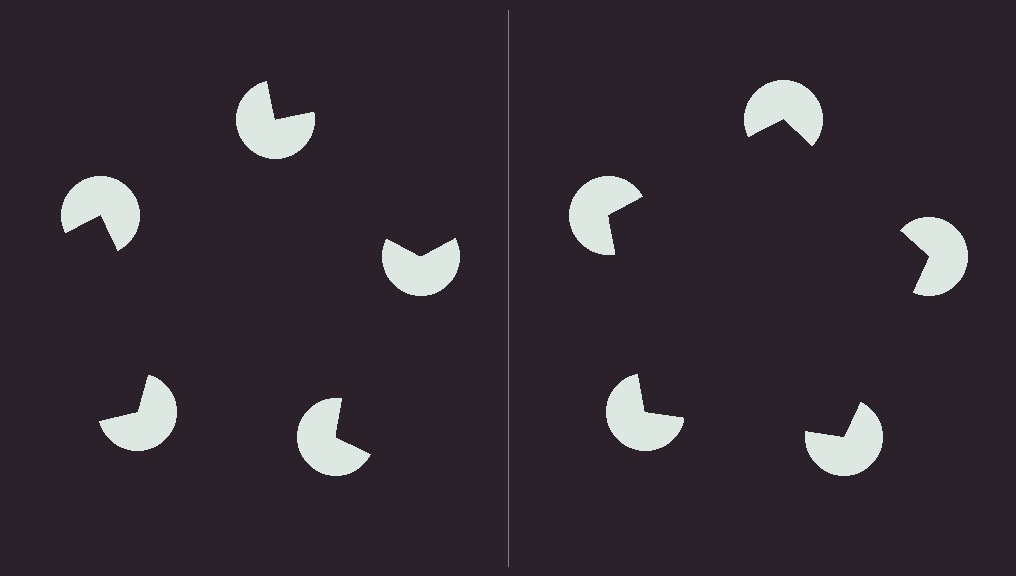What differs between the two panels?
The pac-man discs are positioned identically on both sides; only the wedge orientations differ. On the right they align to a pentagon; on the left they are misaligned.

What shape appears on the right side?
An illusory pentagon.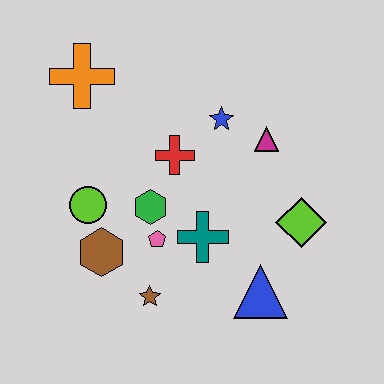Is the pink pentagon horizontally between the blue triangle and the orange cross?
Yes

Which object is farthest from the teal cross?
The orange cross is farthest from the teal cross.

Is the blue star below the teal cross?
No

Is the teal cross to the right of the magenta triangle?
No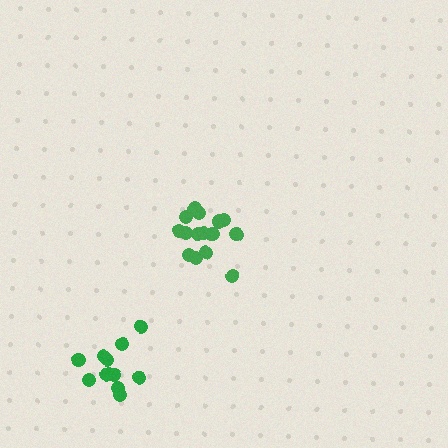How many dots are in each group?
Group 1: 12 dots, Group 2: 15 dots (27 total).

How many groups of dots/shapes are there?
There are 2 groups.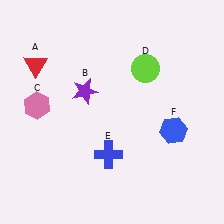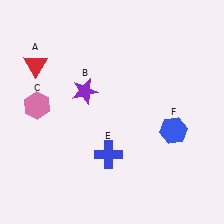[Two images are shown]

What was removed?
The lime circle (D) was removed in Image 2.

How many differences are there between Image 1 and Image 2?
There is 1 difference between the two images.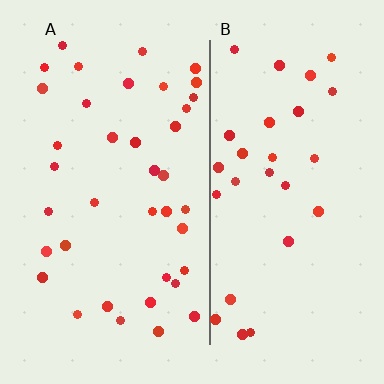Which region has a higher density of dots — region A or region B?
A (the left).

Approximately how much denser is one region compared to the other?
Approximately 1.3× — region A over region B.